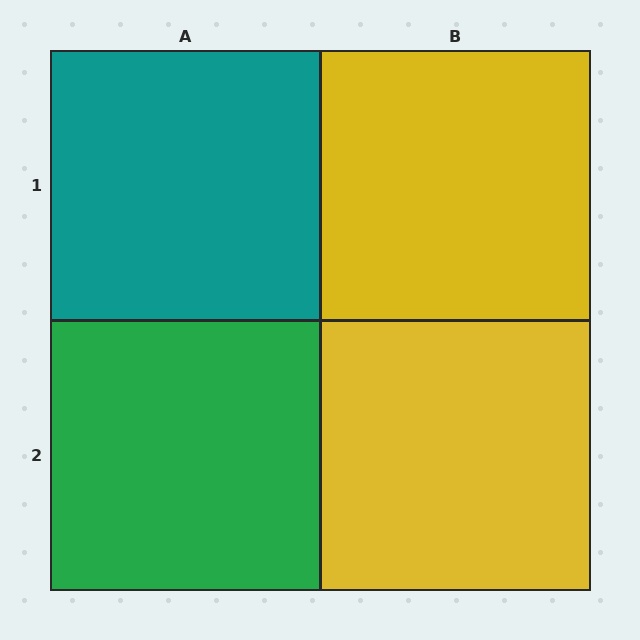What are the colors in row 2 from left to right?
Green, yellow.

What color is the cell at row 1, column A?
Teal.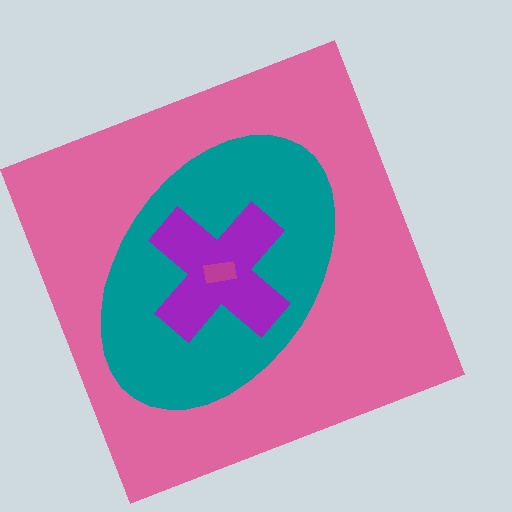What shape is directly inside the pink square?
The teal ellipse.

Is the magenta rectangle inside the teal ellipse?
Yes.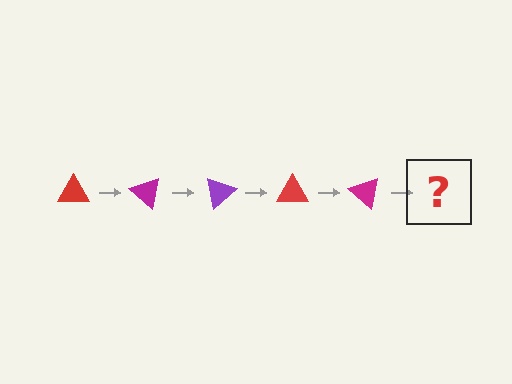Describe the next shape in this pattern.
It should be a purple triangle, rotated 200 degrees from the start.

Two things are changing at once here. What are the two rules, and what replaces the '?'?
The two rules are that it rotates 40 degrees each step and the color cycles through red, magenta, and purple. The '?' should be a purple triangle, rotated 200 degrees from the start.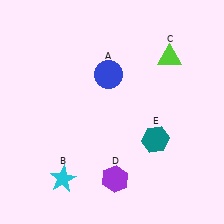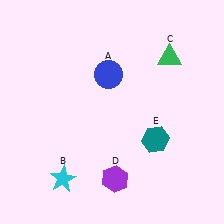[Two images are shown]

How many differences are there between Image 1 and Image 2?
There is 1 difference between the two images.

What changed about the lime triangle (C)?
In Image 1, C is lime. In Image 2, it changed to green.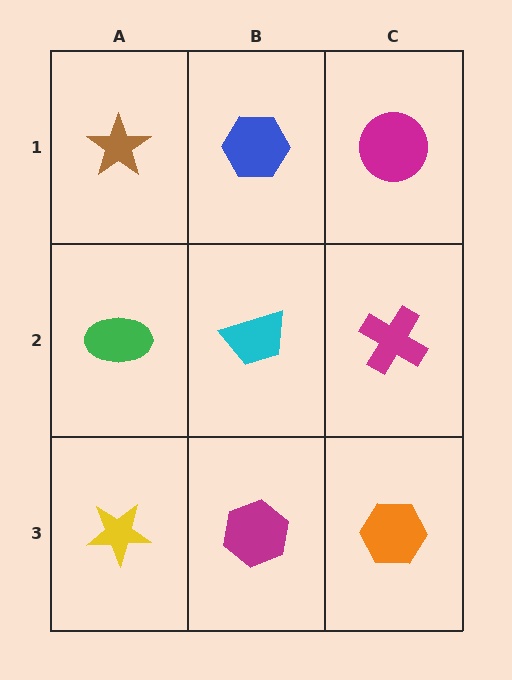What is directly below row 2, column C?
An orange hexagon.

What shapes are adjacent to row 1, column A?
A green ellipse (row 2, column A), a blue hexagon (row 1, column B).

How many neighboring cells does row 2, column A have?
3.